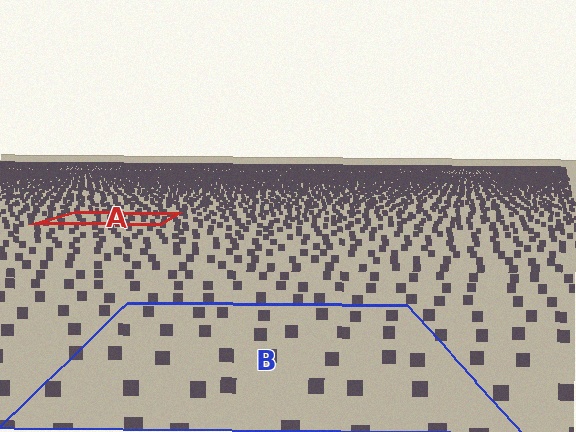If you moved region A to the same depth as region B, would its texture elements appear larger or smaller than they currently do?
They would appear larger. At a closer depth, the same texture elements are projected at a bigger on-screen size.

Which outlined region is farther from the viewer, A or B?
Region A is farther from the viewer — the texture elements inside it appear smaller and more densely packed.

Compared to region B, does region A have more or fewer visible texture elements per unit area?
Region A has more texture elements per unit area — they are packed more densely because it is farther away.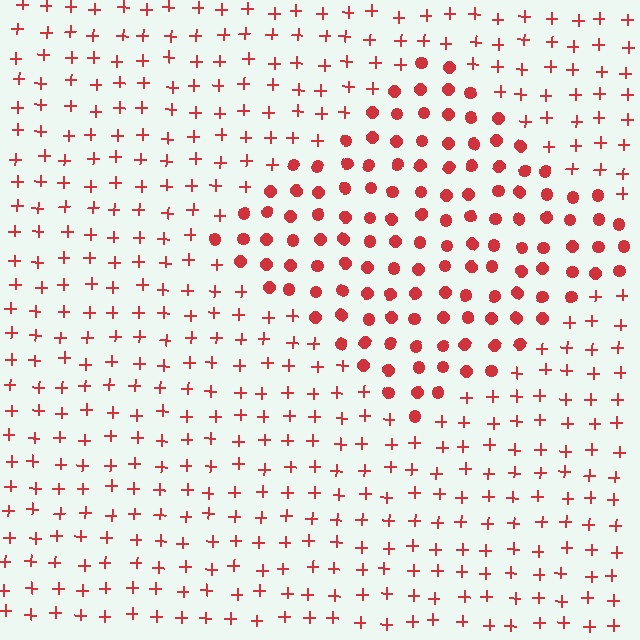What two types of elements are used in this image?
The image uses circles inside the diamond region and plus signs outside it.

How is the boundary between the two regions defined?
The boundary is defined by a change in element shape: circles inside vs. plus signs outside. All elements share the same color and spacing.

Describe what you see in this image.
The image is filled with small red elements arranged in a uniform grid. A diamond-shaped region contains circles, while the surrounding area contains plus signs. The boundary is defined purely by the change in element shape.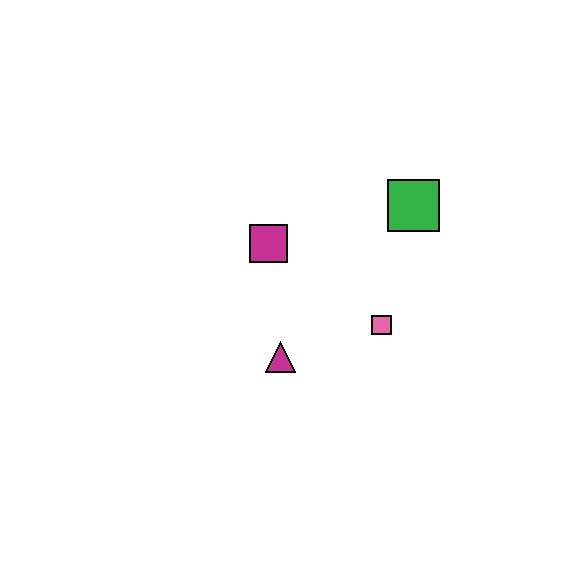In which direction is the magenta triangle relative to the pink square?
The magenta triangle is to the left of the pink square.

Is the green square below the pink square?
No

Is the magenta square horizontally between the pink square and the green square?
No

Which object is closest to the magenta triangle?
The pink square is closest to the magenta triangle.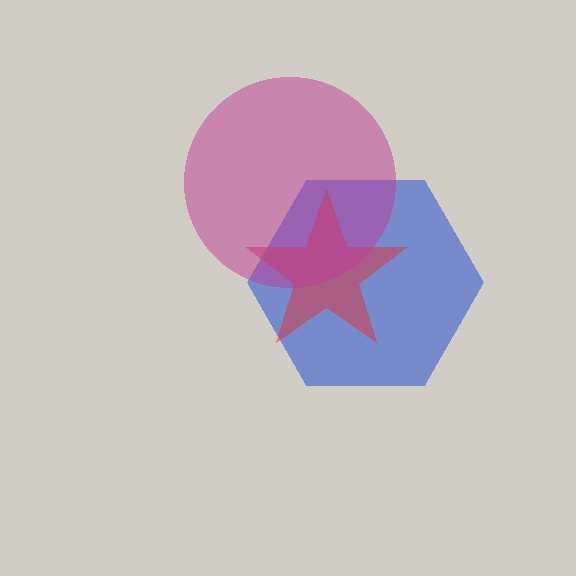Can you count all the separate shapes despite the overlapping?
Yes, there are 3 separate shapes.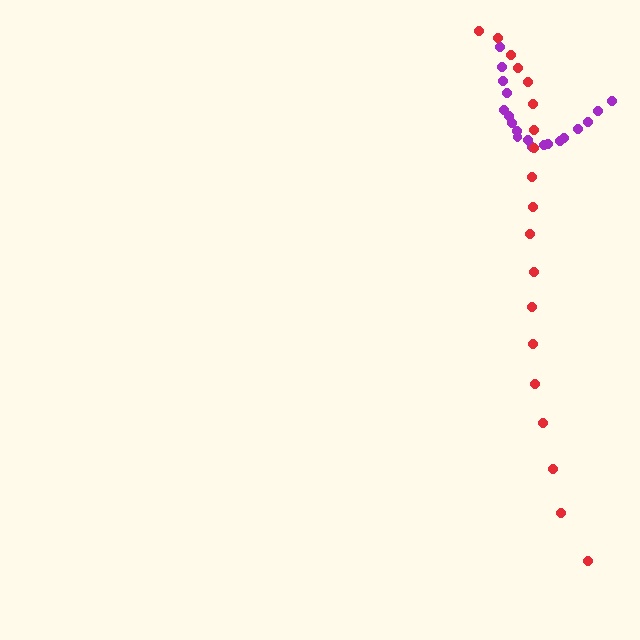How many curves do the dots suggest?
There are 2 distinct paths.